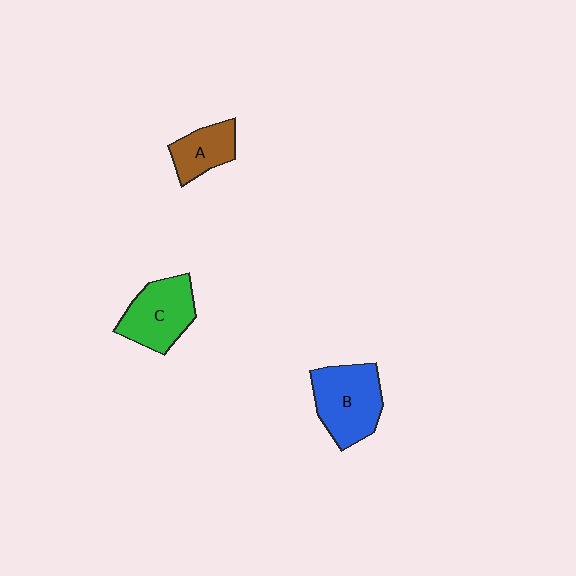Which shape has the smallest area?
Shape A (brown).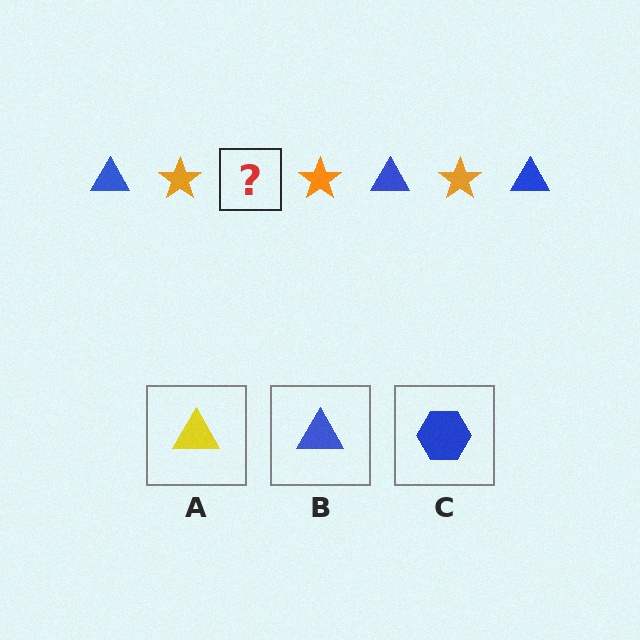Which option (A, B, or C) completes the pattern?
B.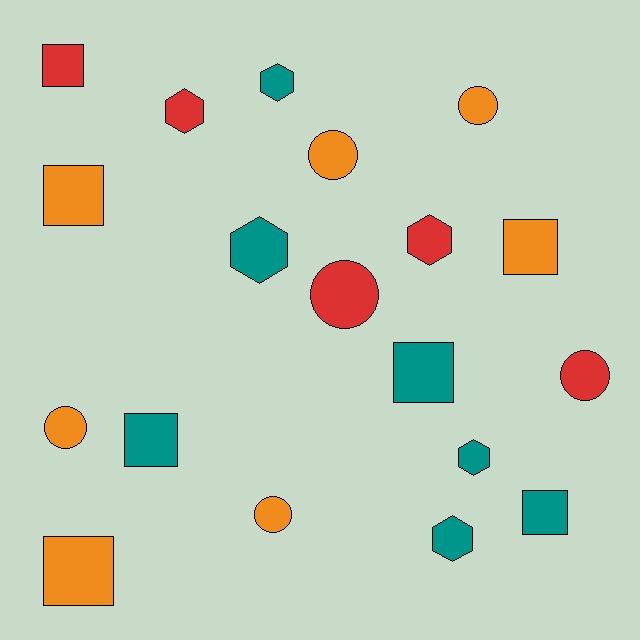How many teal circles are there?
There are no teal circles.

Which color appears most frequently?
Teal, with 7 objects.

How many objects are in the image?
There are 19 objects.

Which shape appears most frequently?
Square, with 7 objects.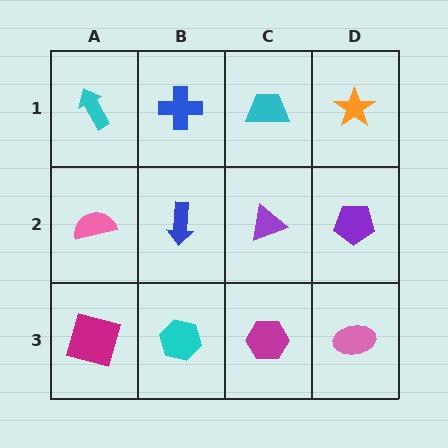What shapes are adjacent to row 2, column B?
A blue cross (row 1, column B), a cyan hexagon (row 3, column B), a pink semicircle (row 2, column A), a purple triangle (row 2, column C).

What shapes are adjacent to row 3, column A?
A pink semicircle (row 2, column A), a cyan hexagon (row 3, column B).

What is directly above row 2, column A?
A cyan arrow.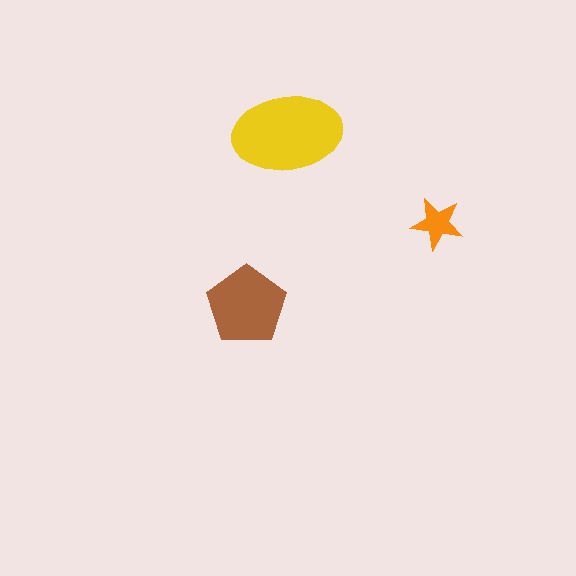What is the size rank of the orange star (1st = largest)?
3rd.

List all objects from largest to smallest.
The yellow ellipse, the brown pentagon, the orange star.